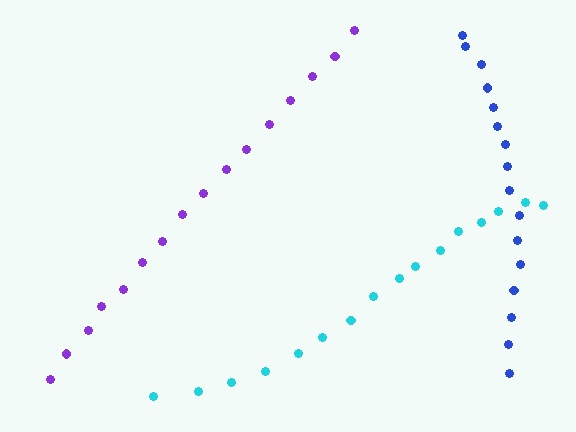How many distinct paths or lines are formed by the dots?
There are 3 distinct paths.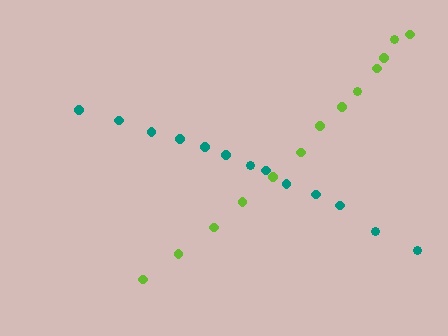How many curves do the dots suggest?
There are 2 distinct paths.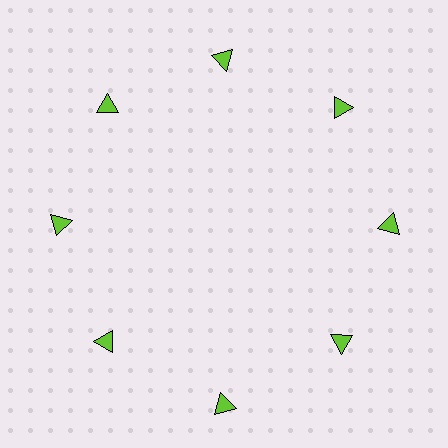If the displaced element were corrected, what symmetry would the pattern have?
It would have 8-fold rotational symmetry — the pattern would map onto itself every 45 degrees.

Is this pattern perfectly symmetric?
No. The 8 lime triangles are arranged in a ring, but one element near the 6 o'clock position is pushed outward from the center, breaking the 8-fold rotational symmetry.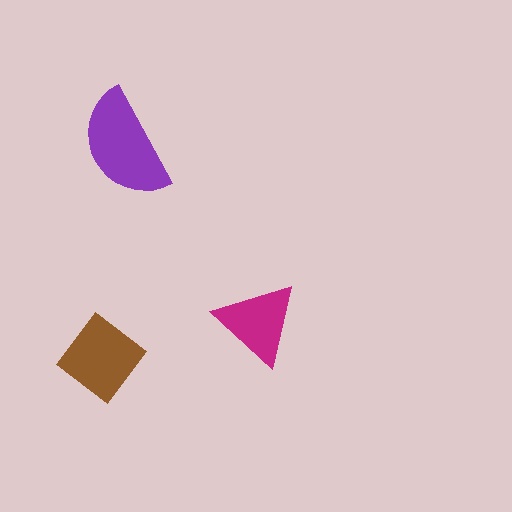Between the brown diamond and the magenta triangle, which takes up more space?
The brown diamond.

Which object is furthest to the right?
The magenta triangle is rightmost.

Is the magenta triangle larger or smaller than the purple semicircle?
Smaller.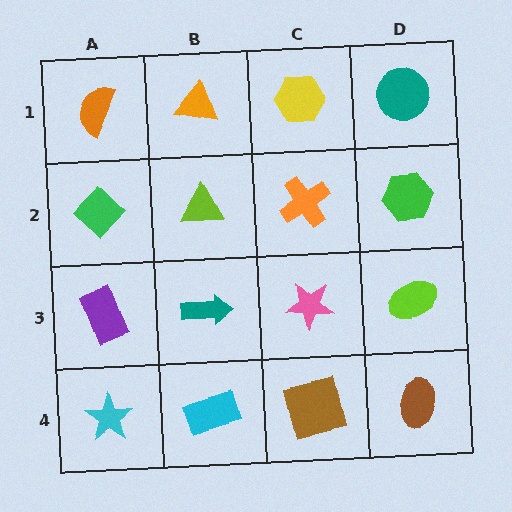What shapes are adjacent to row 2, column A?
An orange semicircle (row 1, column A), a purple rectangle (row 3, column A), a lime triangle (row 2, column B).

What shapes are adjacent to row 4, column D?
A lime ellipse (row 3, column D), a brown square (row 4, column C).